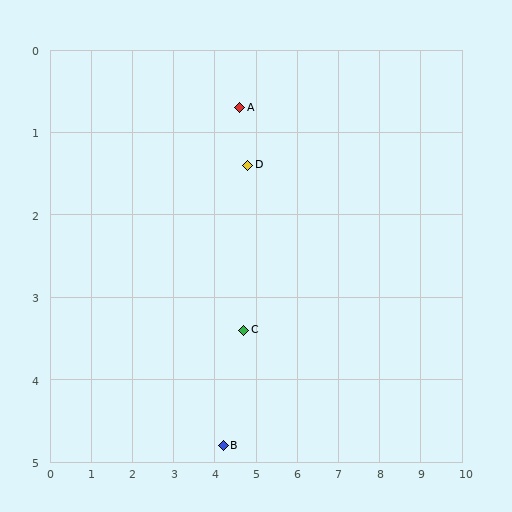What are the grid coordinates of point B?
Point B is at approximately (4.2, 4.8).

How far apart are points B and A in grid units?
Points B and A are about 4.1 grid units apart.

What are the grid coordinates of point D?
Point D is at approximately (4.8, 1.4).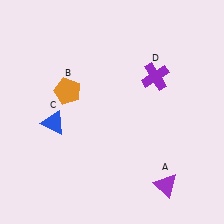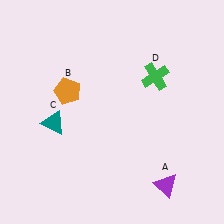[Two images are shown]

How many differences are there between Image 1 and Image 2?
There are 2 differences between the two images.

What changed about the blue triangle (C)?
In Image 1, C is blue. In Image 2, it changed to teal.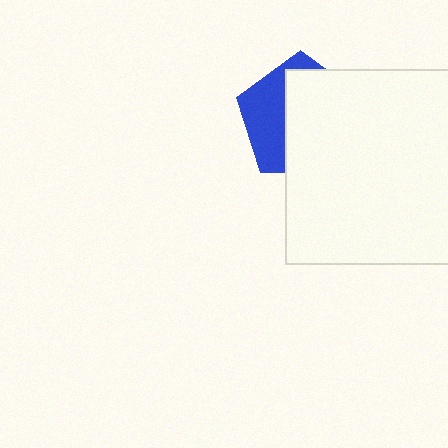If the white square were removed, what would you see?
You would see the complete blue pentagon.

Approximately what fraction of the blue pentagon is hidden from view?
Roughly 62% of the blue pentagon is hidden behind the white square.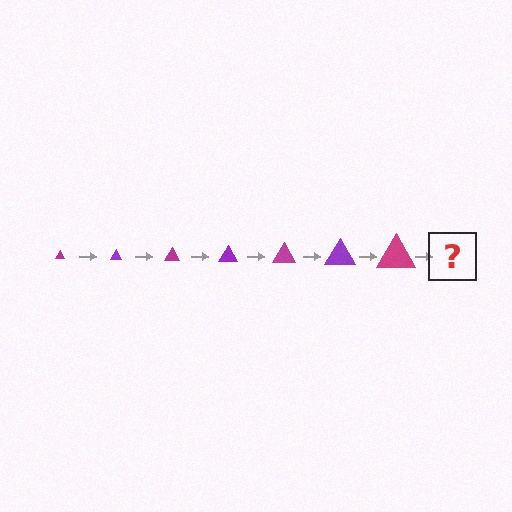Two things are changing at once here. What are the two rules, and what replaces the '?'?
The two rules are that the triangle grows larger each step and the color cycles through magenta and purple. The '?' should be a purple triangle, larger than the previous one.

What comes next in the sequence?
The next element should be a purple triangle, larger than the previous one.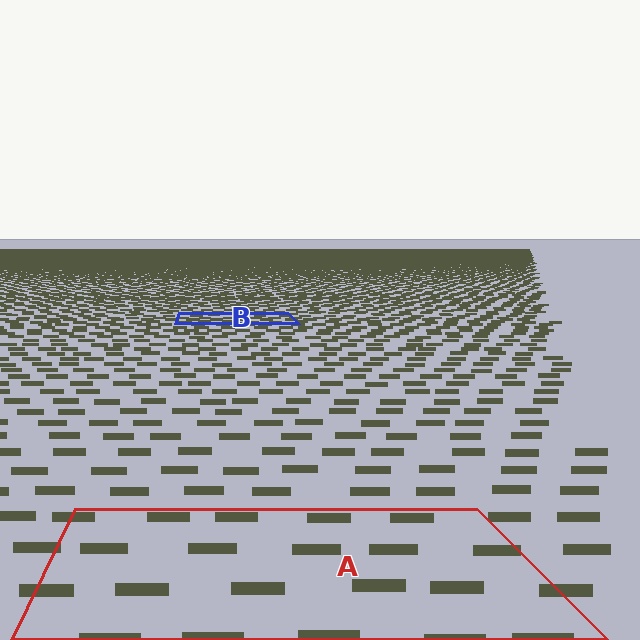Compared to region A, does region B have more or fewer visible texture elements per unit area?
Region B has more texture elements per unit area — they are packed more densely because it is farther away.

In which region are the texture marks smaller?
The texture marks are smaller in region B, because it is farther away.